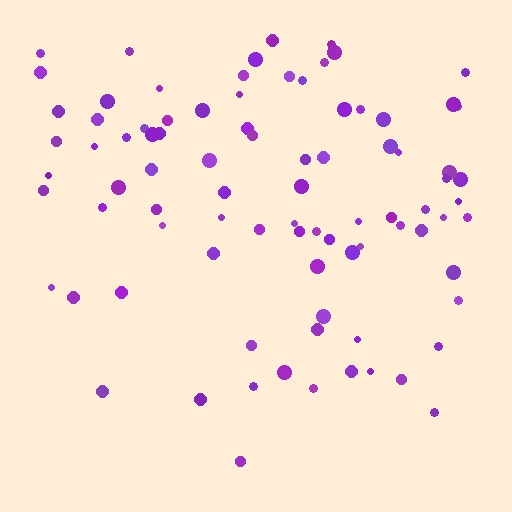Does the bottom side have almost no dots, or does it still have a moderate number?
Still a moderate number, just noticeably fewer than the top.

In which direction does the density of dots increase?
From bottom to top, with the top side densest.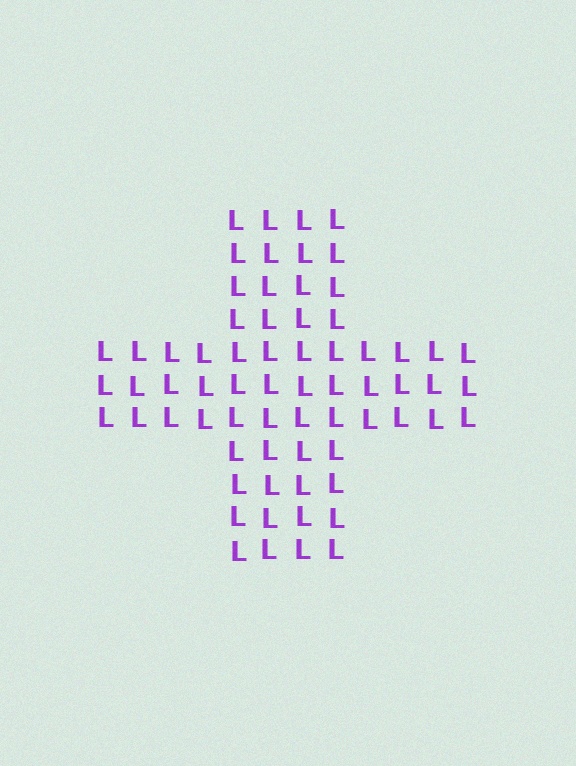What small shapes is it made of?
It is made of small letter L's.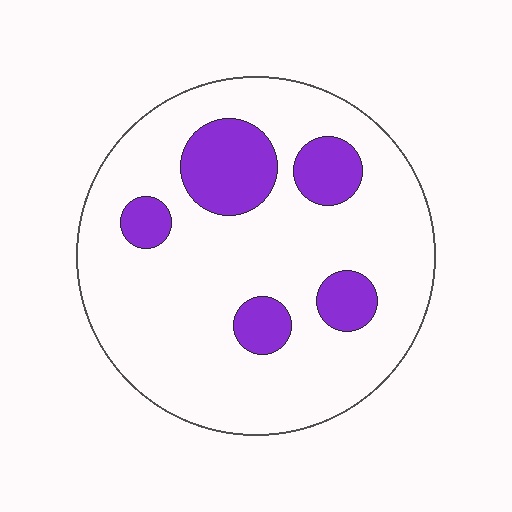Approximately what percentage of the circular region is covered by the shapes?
Approximately 20%.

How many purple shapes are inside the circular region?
5.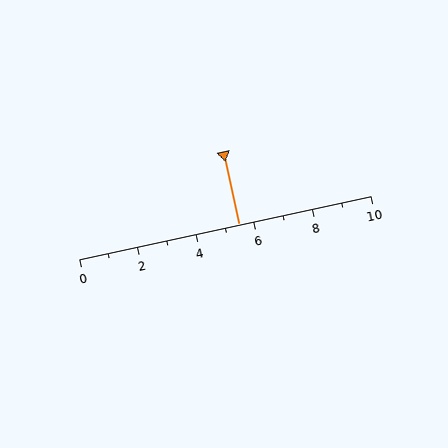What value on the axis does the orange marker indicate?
The marker indicates approximately 5.5.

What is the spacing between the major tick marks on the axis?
The major ticks are spaced 2 apart.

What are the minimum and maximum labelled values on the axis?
The axis runs from 0 to 10.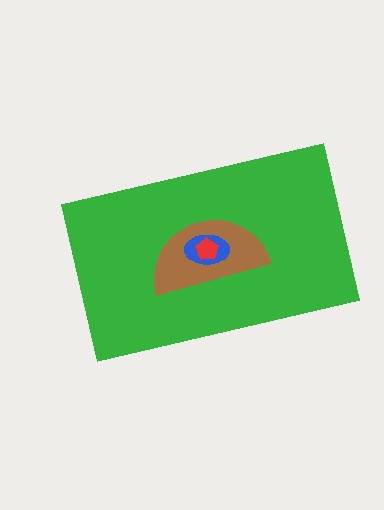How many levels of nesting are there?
4.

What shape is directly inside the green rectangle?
The brown semicircle.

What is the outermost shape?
The green rectangle.